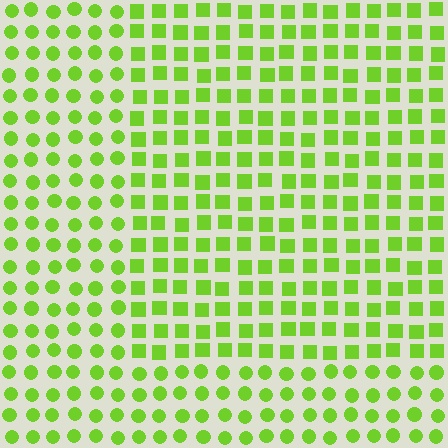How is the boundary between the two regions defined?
The boundary is defined by a change in element shape: squares inside vs. circles outside. All elements share the same color and spacing.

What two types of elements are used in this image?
The image uses squares inside the rectangle region and circles outside it.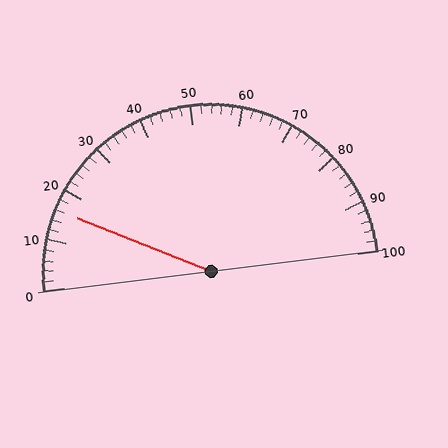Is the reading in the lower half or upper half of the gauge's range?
The reading is in the lower half of the range (0 to 100).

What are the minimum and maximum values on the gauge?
The gauge ranges from 0 to 100.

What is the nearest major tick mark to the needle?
The nearest major tick mark is 20.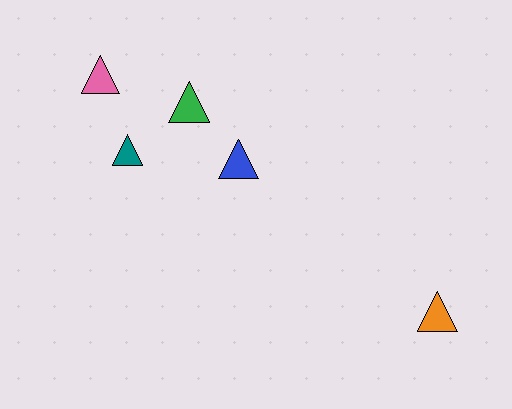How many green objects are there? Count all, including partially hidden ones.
There is 1 green object.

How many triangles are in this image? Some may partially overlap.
There are 5 triangles.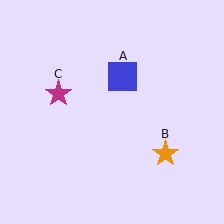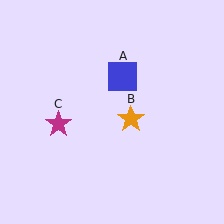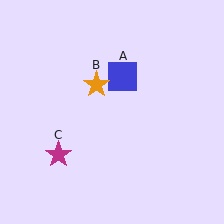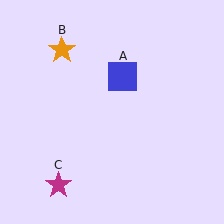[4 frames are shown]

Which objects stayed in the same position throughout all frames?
Blue square (object A) remained stationary.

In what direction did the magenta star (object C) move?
The magenta star (object C) moved down.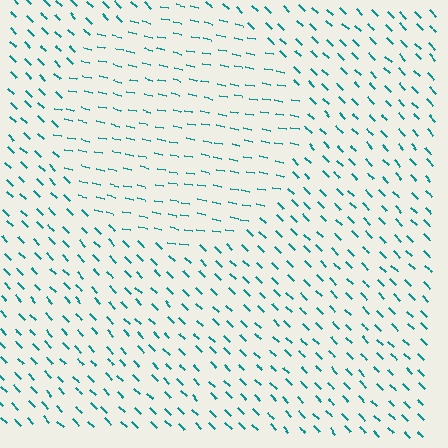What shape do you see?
I see a circle.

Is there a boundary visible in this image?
Yes, there is a texture boundary formed by a change in line orientation.